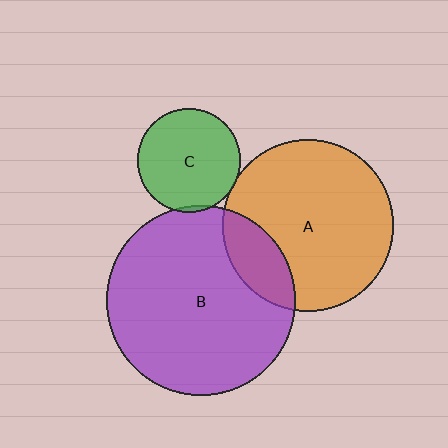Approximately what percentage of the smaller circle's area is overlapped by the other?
Approximately 5%.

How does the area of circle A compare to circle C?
Approximately 2.8 times.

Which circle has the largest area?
Circle B (purple).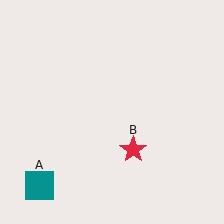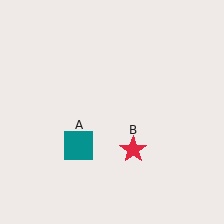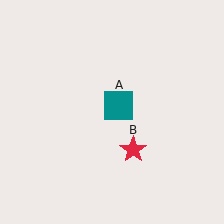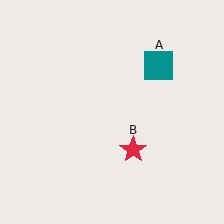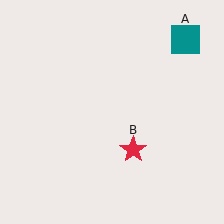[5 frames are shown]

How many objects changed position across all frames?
1 object changed position: teal square (object A).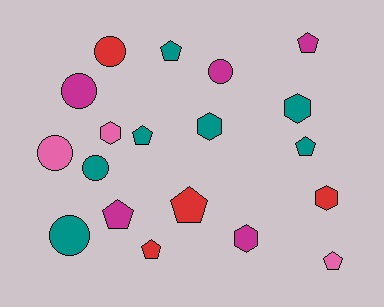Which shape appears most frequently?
Pentagon, with 8 objects.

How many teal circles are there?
There are 2 teal circles.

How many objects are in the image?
There are 19 objects.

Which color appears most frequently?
Teal, with 7 objects.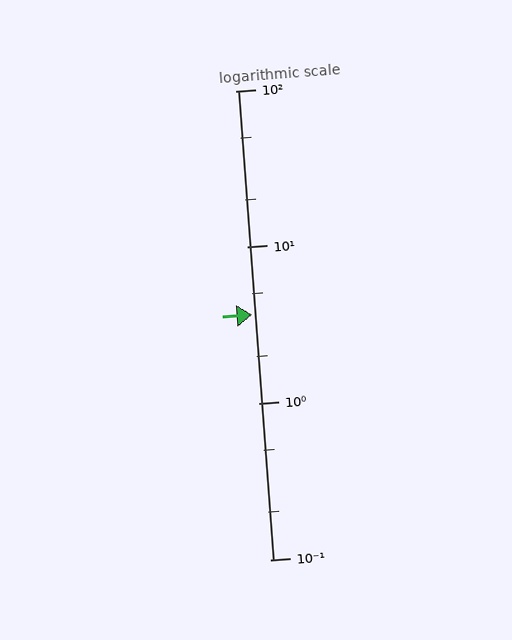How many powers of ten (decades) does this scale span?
The scale spans 3 decades, from 0.1 to 100.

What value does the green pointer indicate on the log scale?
The pointer indicates approximately 3.7.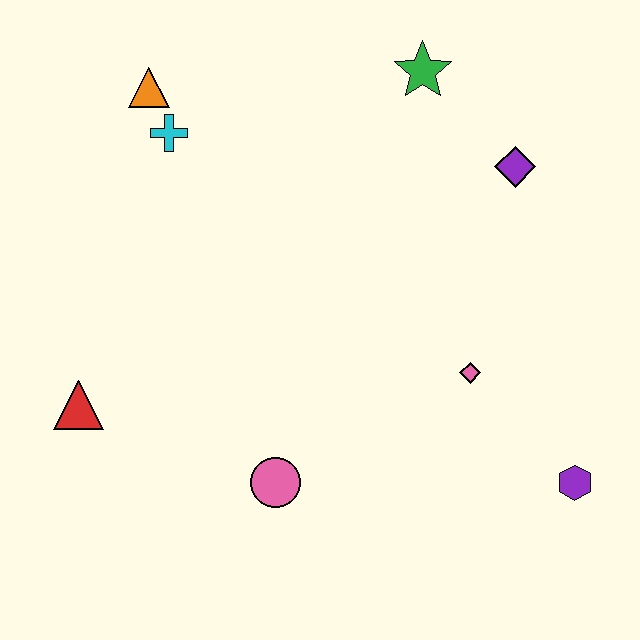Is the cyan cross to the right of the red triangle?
Yes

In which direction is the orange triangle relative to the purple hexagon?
The orange triangle is to the left of the purple hexagon.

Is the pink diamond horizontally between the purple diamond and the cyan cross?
Yes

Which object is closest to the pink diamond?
The purple hexagon is closest to the pink diamond.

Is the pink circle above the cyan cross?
No